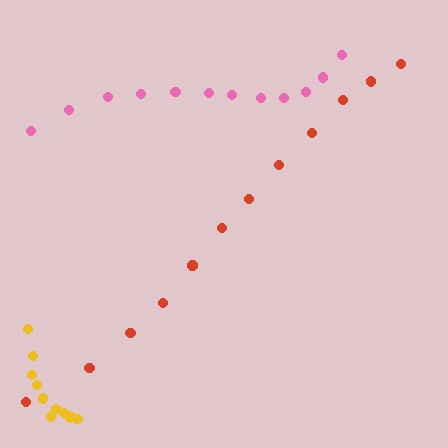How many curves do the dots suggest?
There are 3 distinct paths.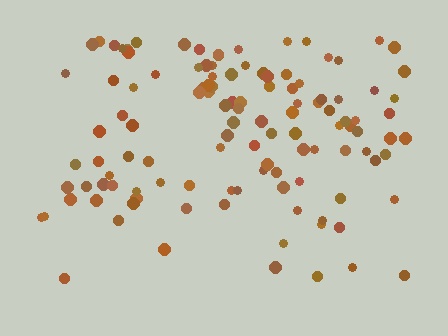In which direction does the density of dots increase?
From bottom to top, with the top side densest.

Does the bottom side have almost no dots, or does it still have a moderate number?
Still a moderate number, just noticeably fewer than the top.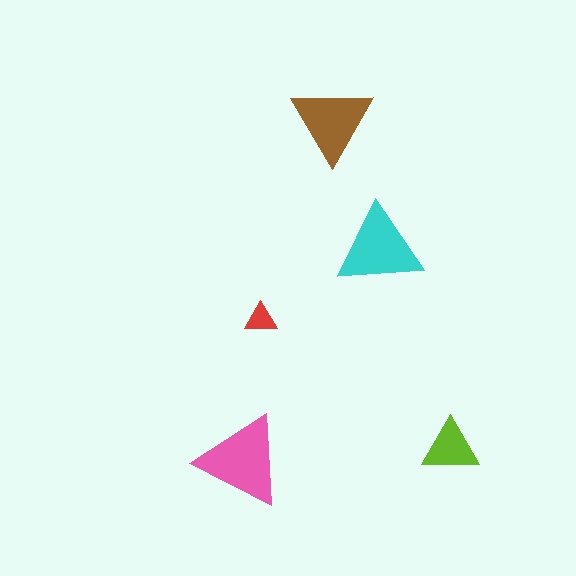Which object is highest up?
The brown triangle is topmost.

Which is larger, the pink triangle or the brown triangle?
The pink one.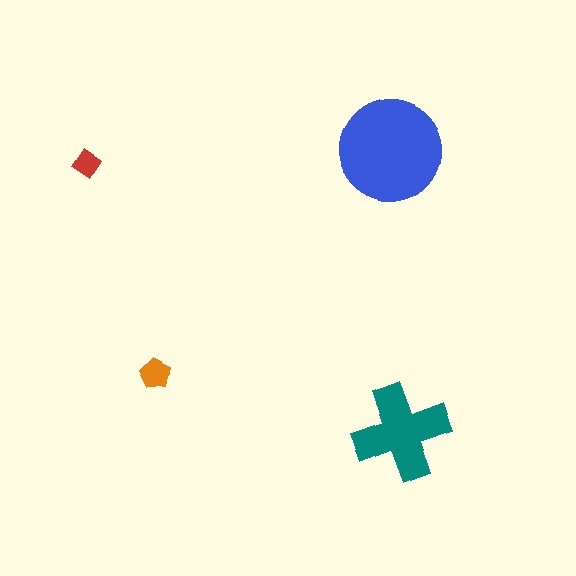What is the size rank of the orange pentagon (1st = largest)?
3rd.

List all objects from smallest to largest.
The red diamond, the orange pentagon, the teal cross, the blue circle.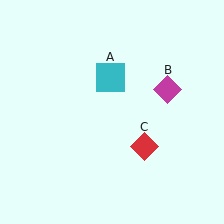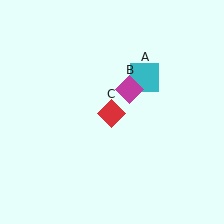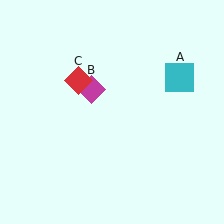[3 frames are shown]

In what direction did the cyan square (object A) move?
The cyan square (object A) moved right.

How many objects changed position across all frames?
3 objects changed position: cyan square (object A), magenta diamond (object B), red diamond (object C).